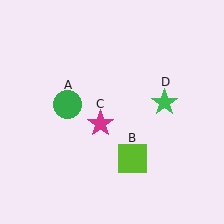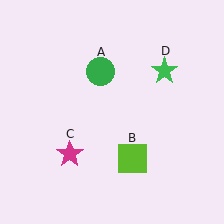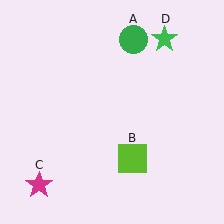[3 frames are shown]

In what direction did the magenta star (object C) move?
The magenta star (object C) moved down and to the left.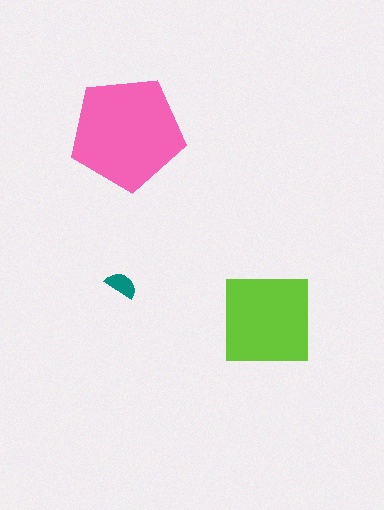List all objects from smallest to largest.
The teal semicircle, the lime square, the pink pentagon.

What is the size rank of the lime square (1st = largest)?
2nd.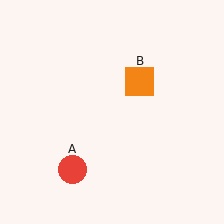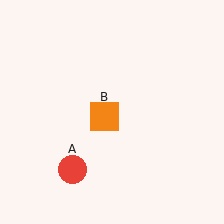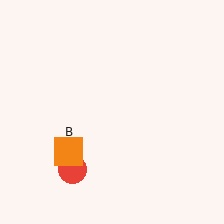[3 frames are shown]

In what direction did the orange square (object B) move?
The orange square (object B) moved down and to the left.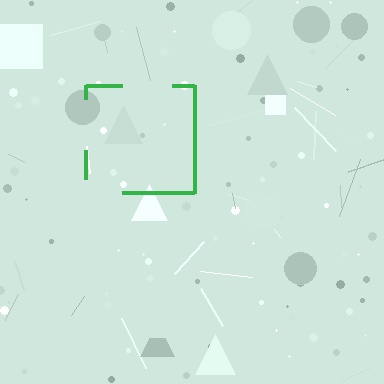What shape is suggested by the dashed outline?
The dashed outline suggests a square.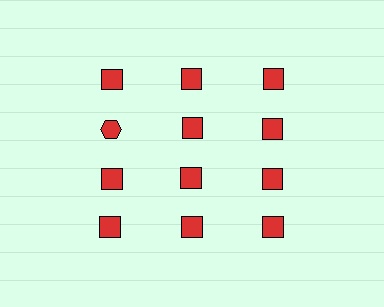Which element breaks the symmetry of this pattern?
The red hexagon in the second row, leftmost column breaks the symmetry. All other shapes are red squares.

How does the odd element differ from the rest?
It has a different shape: hexagon instead of square.